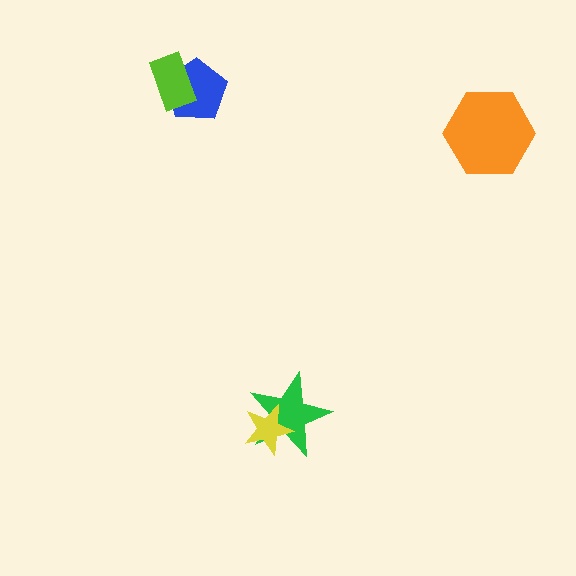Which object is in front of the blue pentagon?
The lime rectangle is in front of the blue pentagon.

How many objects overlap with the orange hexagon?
0 objects overlap with the orange hexagon.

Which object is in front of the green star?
The yellow star is in front of the green star.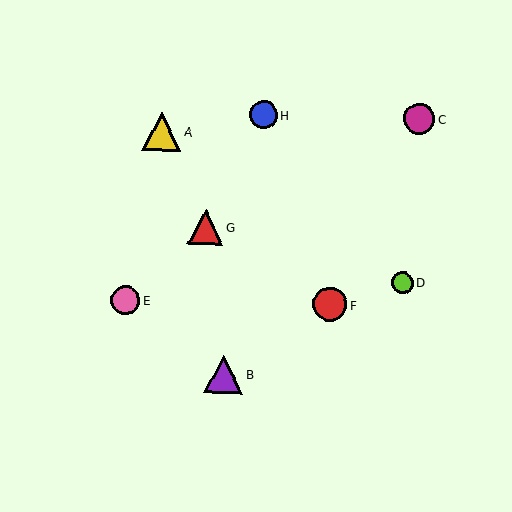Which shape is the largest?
The yellow triangle (labeled A) is the largest.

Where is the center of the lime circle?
The center of the lime circle is at (402, 283).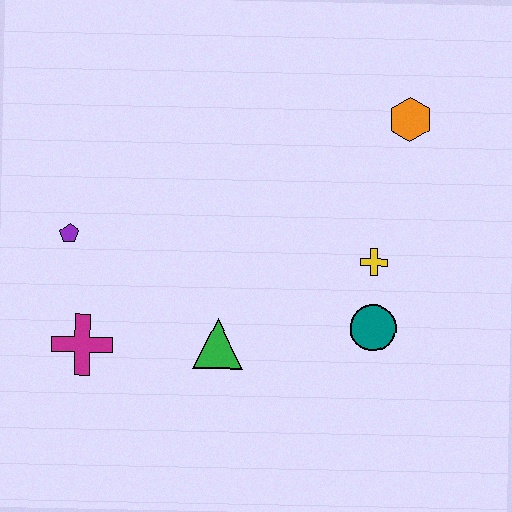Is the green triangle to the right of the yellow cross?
No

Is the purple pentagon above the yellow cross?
Yes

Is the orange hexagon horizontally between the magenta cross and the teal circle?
No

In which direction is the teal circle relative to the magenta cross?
The teal circle is to the right of the magenta cross.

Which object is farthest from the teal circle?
The purple pentagon is farthest from the teal circle.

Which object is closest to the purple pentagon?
The magenta cross is closest to the purple pentagon.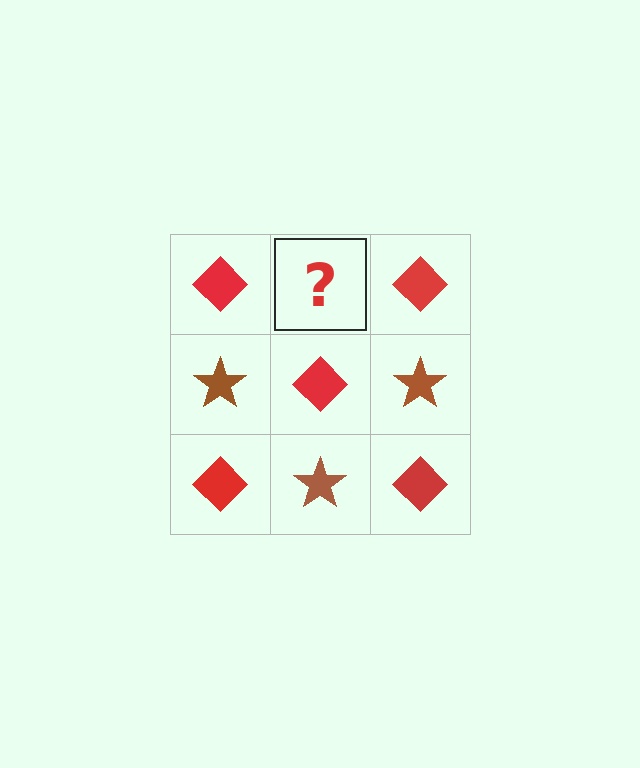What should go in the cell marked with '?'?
The missing cell should contain a brown star.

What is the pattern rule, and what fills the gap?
The rule is that it alternates red diamond and brown star in a checkerboard pattern. The gap should be filled with a brown star.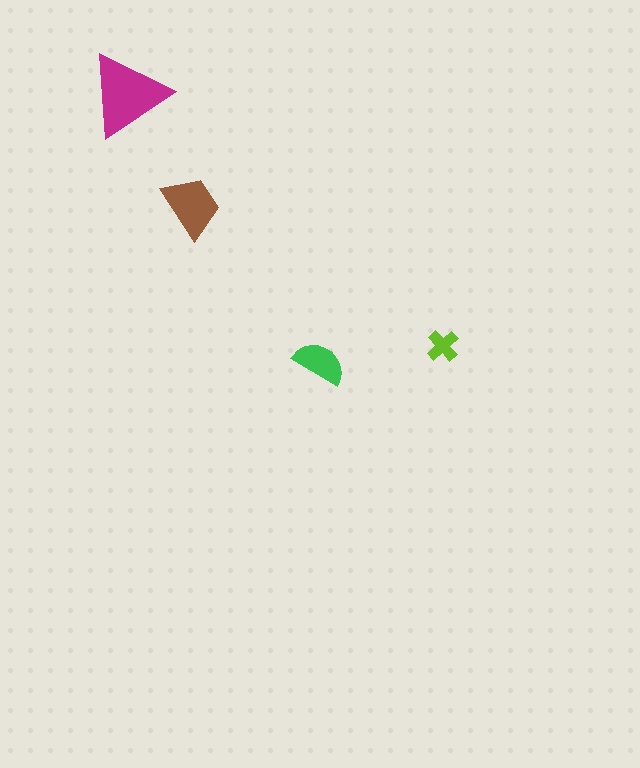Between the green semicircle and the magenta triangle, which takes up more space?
The magenta triangle.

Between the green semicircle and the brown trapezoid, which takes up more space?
The brown trapezoid.